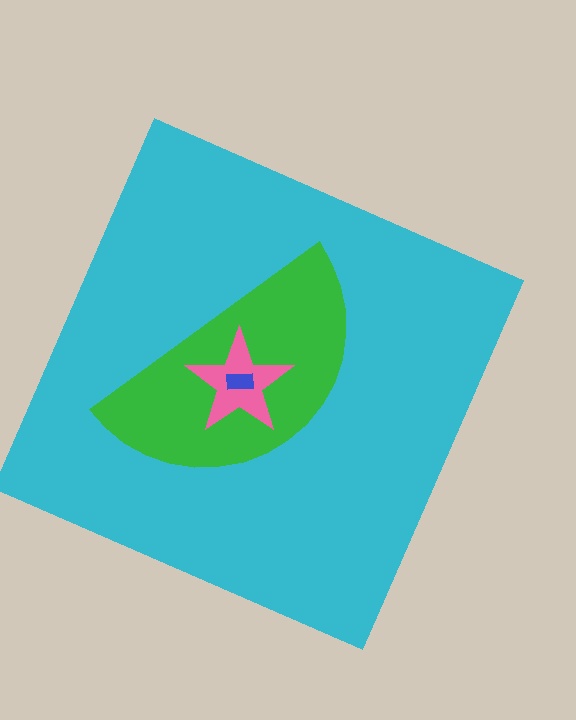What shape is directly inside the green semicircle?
The pink star.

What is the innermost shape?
The blue rectangle.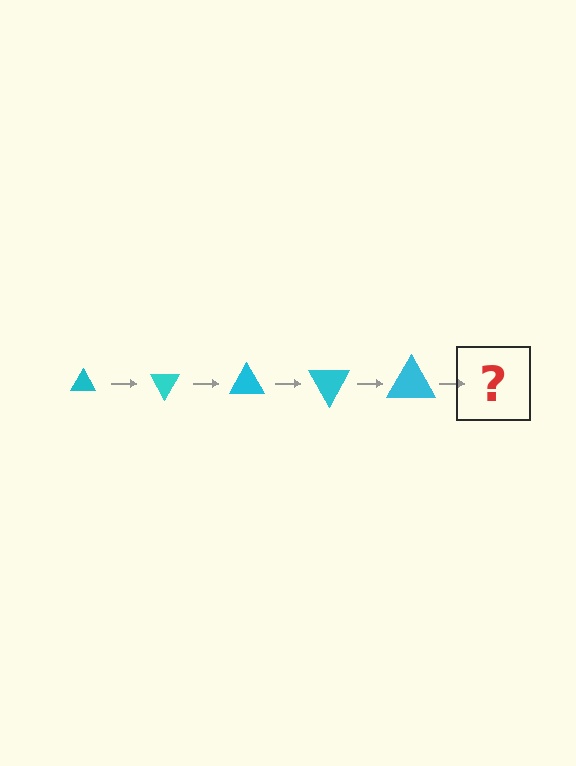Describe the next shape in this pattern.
It should be a triangle, larger than the previous one and rotated 300 degrees from the start.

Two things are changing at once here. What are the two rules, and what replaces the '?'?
The two rules are that the triangle grows larger each step and it rotates 60 degrees each step. The '?' should be a triangle, larger than the previous one and rotated 300 degrees from the start.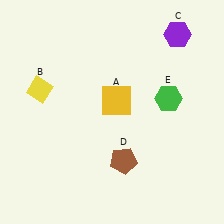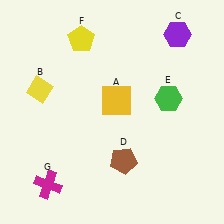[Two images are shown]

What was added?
A yellow pentagon (F), a magenta cross (G) were added in Image 2.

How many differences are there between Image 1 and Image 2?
There are 2 differences between the two images.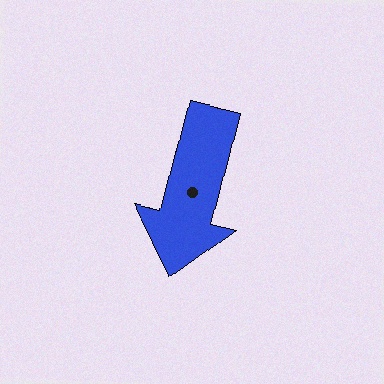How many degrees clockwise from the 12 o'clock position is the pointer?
Approximately 194 degrees.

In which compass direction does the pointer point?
South.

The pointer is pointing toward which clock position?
Roughly 6 o'clock.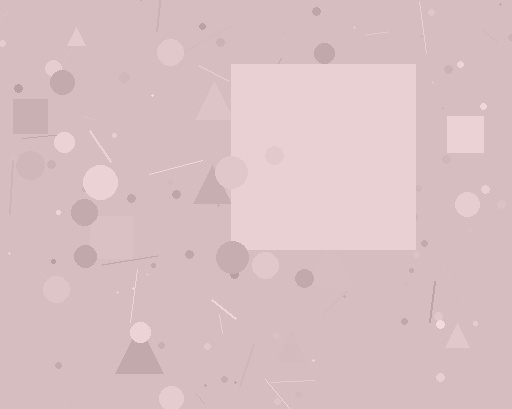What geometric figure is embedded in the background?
A square is embedded in the background.